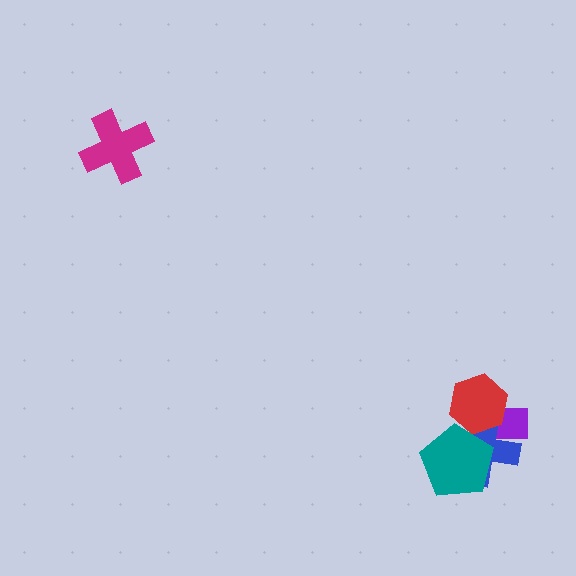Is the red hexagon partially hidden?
Yes, it is partially covered by another shape.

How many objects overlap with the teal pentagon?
2 objects overlap with the teal pentagon.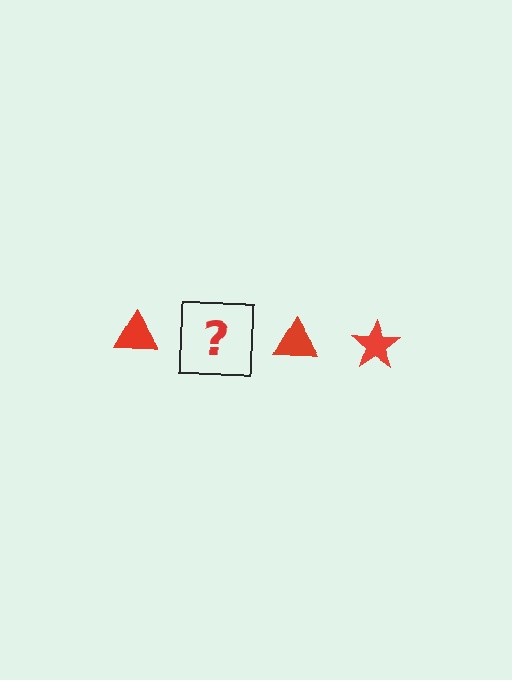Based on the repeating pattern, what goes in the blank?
The blank should be a red star.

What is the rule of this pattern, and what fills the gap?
The rule is that the pattern cycles through triangle, star shapes in red. The gap should be filled with a red star.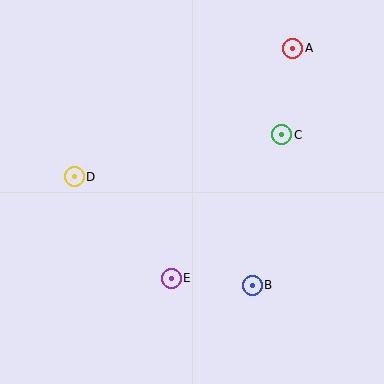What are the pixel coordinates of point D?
Point D is at (74, 177).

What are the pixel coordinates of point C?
Point C is at (282, 135).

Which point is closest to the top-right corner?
Point A is closest to the top-right corner.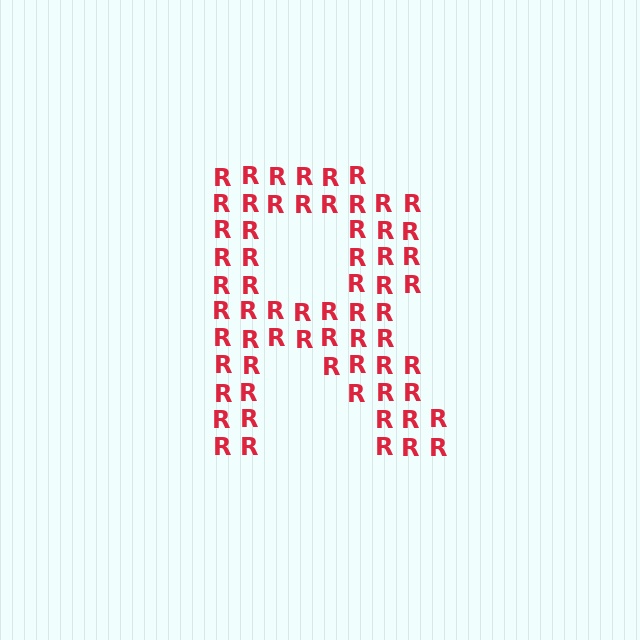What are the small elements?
The small elements are letter R's.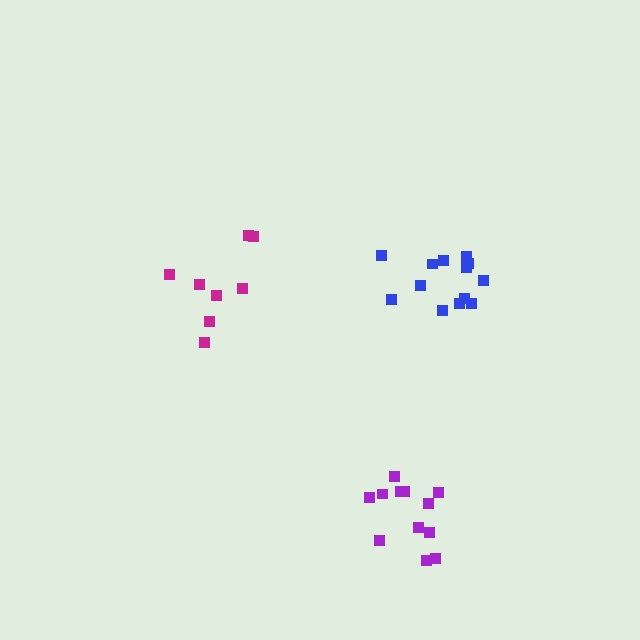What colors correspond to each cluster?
The clusters are colored: purple, magenta, blue.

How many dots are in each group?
Group 1: 12 dots, Group 2: 8 dots, Group 3: 13 dots (33 total).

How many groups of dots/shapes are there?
There are 3 groups.